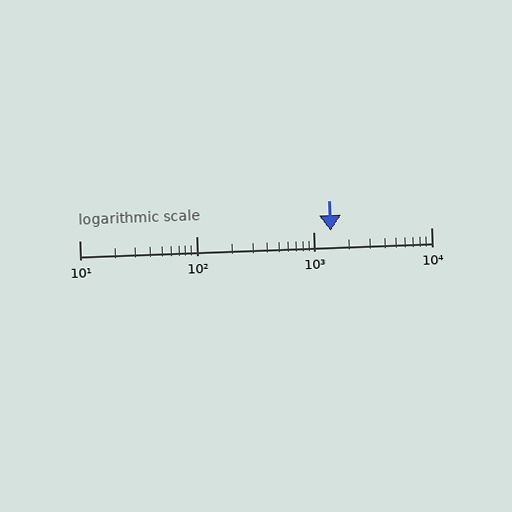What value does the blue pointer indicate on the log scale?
The pointer indicates approximately 1400.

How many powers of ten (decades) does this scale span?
The scale spans 3 decades, from 10 to 10000.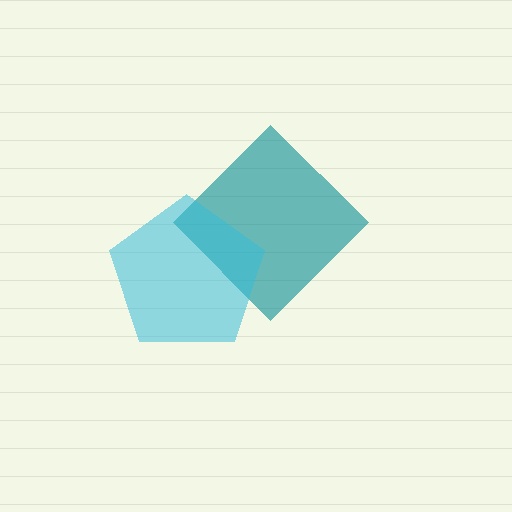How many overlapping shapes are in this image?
There are 2 overlapping shapes in the image.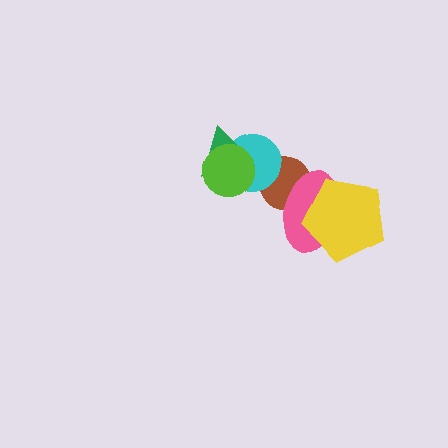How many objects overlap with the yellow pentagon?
1 object overlaps with the yellow pentagon.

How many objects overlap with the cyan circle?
3 objects overlap with the cyan circle.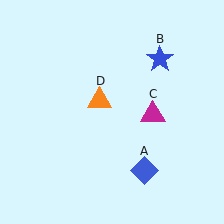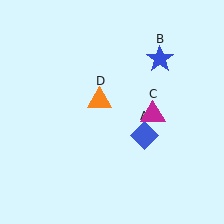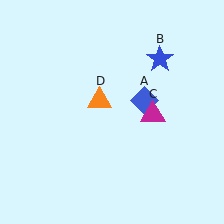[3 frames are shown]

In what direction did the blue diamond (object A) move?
The blue diamond (object A) moved up.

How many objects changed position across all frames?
1 object changed position: blue diamond (object A).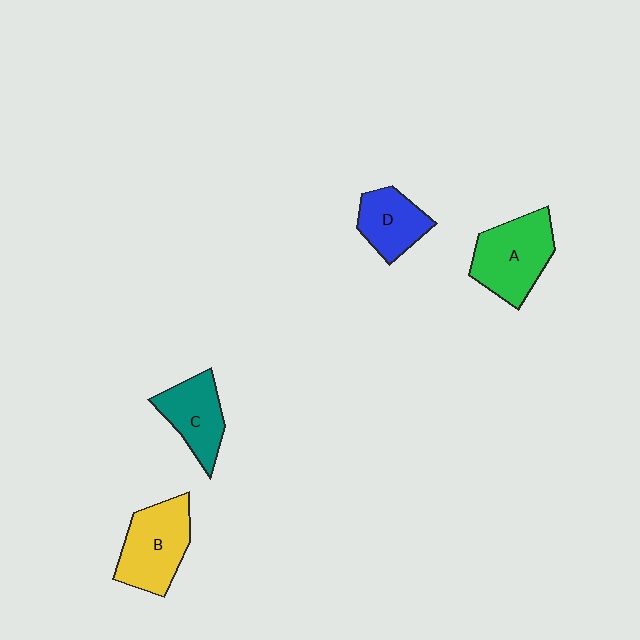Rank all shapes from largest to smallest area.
From largest to smallest: A (green), B (yellow), C (teal), D (blue).